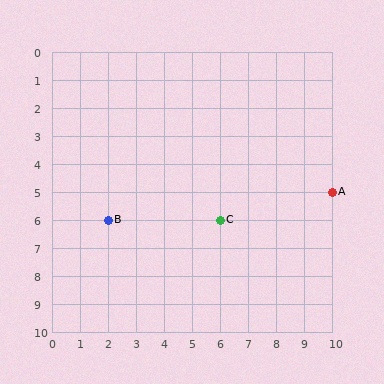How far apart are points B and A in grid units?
Points B and A are 8 columns and 1 row apart (about 8.1 grid units diagonally).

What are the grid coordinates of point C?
Point C is at grid coordinates (6, 6).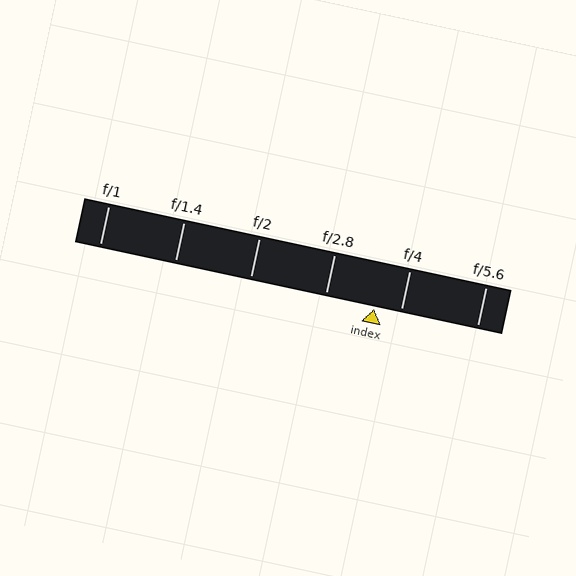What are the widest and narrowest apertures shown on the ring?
The widest aperture shown is f/1 and the narrowest is f/5.6.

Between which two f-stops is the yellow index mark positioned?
The index mark is between f/2.8 and f/4.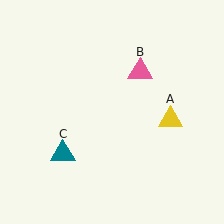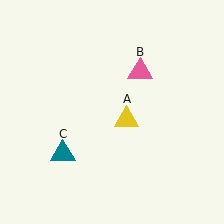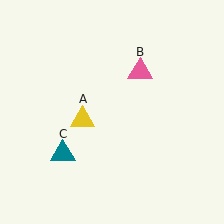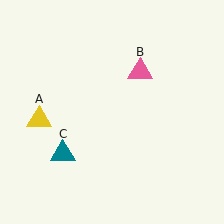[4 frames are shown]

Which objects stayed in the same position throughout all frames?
Pink triangle (object B) and teal triangle (object C) remained stationary.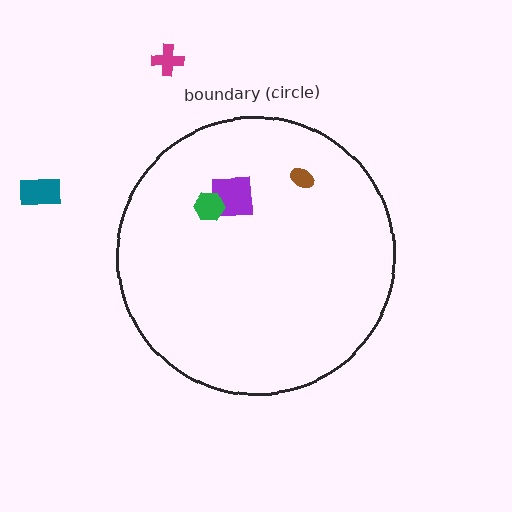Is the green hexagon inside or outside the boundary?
Inside.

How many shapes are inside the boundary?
3 inside, 2 outside.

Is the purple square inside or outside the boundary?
Inside.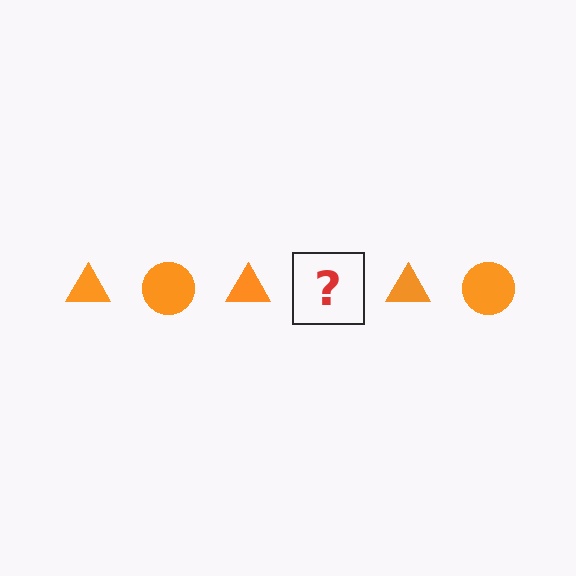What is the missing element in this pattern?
The missing element is an orange circle.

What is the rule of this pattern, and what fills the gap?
The rule is that the pattern cycles through triangle, circle shapes in orange. The gap should be filled with an orange circle.